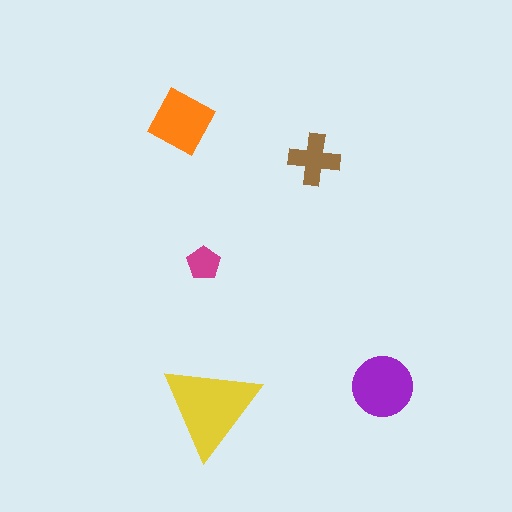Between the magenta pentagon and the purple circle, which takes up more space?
The purple circle.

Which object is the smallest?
The magenta pentagon.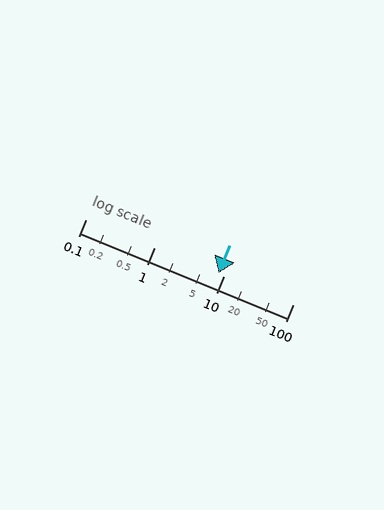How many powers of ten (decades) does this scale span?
The scale spans 3 decades, from 0.1 to 100.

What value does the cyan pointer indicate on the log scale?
The pointer indicates approximately 8.3.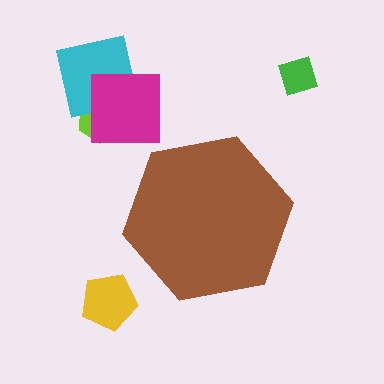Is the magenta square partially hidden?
No, the magenta square is fully visible.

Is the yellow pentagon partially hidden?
No, the yellow pentagon is fully visible.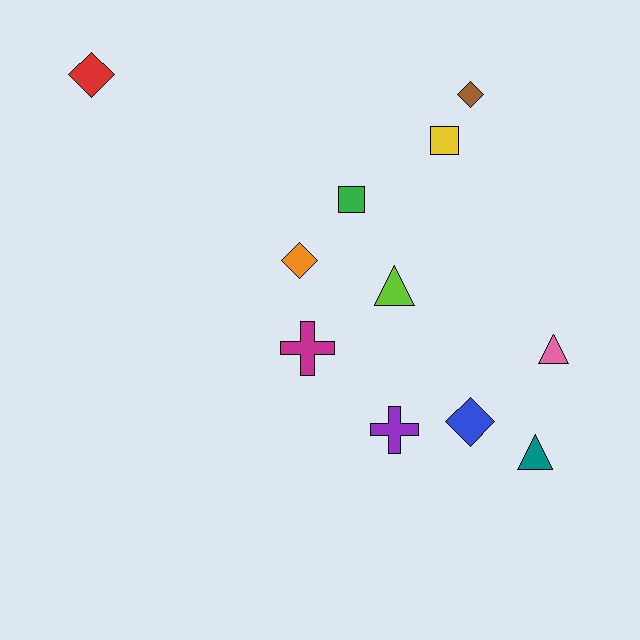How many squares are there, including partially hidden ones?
There are 2 squares.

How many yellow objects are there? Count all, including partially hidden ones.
There is 1 yellow object.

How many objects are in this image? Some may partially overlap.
There are 11 objects.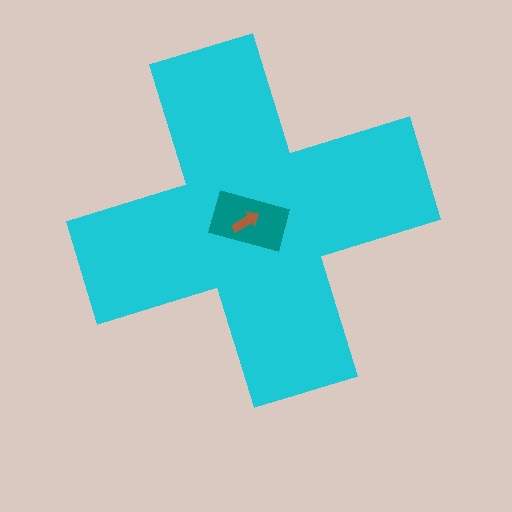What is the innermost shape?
The brown arrow.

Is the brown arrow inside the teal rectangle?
Yes.